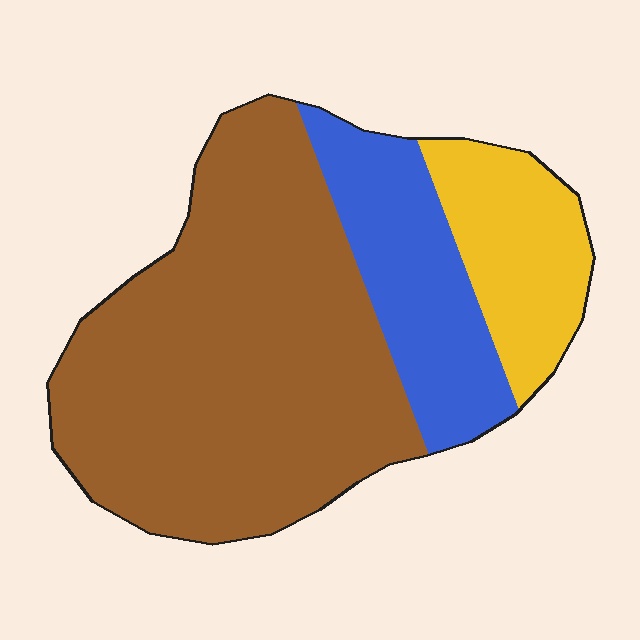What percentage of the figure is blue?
Blue takes up about one fifth (1/5) of the figure.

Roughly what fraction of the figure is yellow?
Yellow covers roughly 15% of the figure.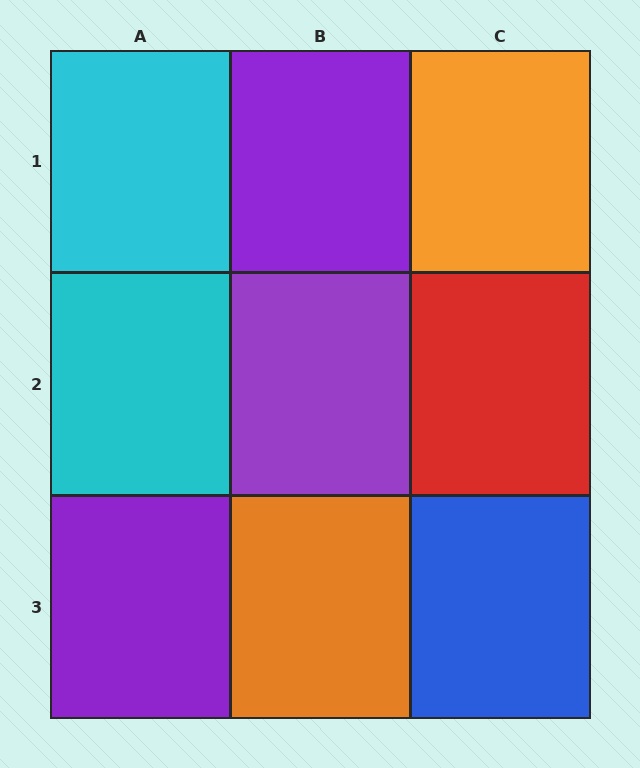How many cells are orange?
2 cells are orange.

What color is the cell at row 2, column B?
Purple.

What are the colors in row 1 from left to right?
Cyan, purple, orange.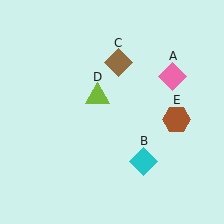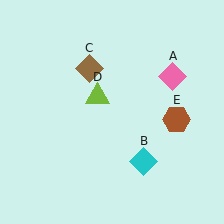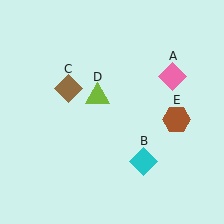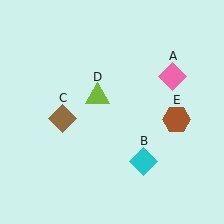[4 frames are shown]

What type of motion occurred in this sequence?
The brown diamond (object C) rotated counterclockwise around the center of the scene.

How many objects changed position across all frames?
1 object changed position: brown diamond (object C).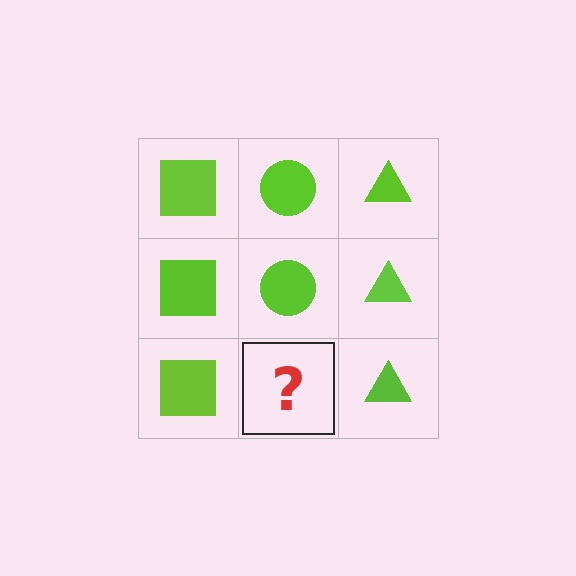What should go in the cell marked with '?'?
The missing cell should contain a lime circle.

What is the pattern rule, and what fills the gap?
The rule is that each column has a consistent shape. The gap should be filled with a lime circle.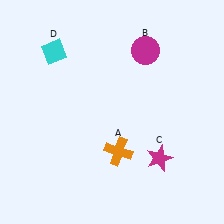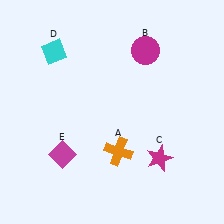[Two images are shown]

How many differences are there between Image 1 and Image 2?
There is 1 difference between the two images.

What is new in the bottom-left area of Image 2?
A magenta diamond (E) was added in the bottom-left area of Image 2.